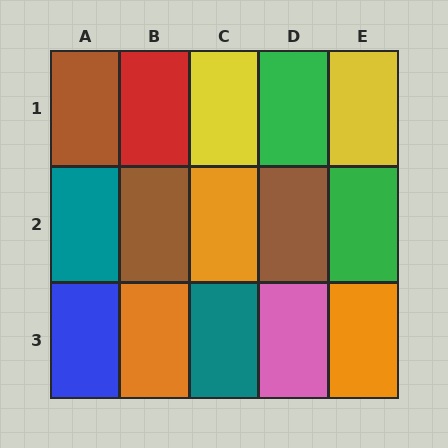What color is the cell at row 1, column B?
Red.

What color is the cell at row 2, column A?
Teal.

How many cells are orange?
3 cells are orange.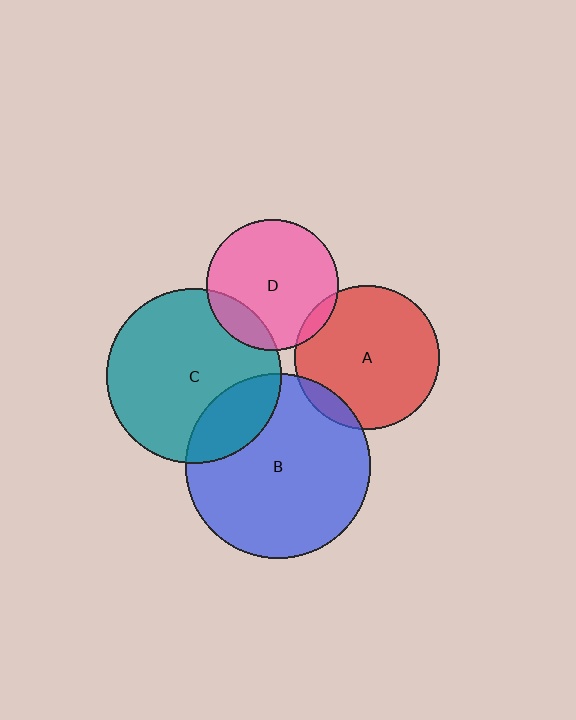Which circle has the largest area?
Circle B (blue).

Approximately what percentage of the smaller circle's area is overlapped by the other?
Approximately 10%.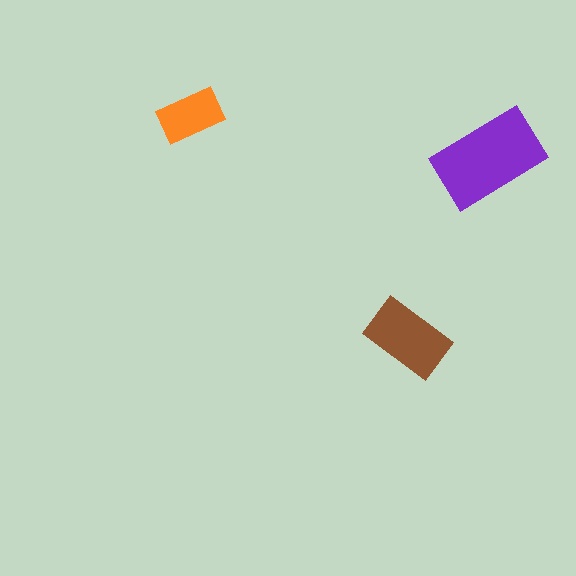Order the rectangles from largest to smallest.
the purple one, the brown one, the orange one.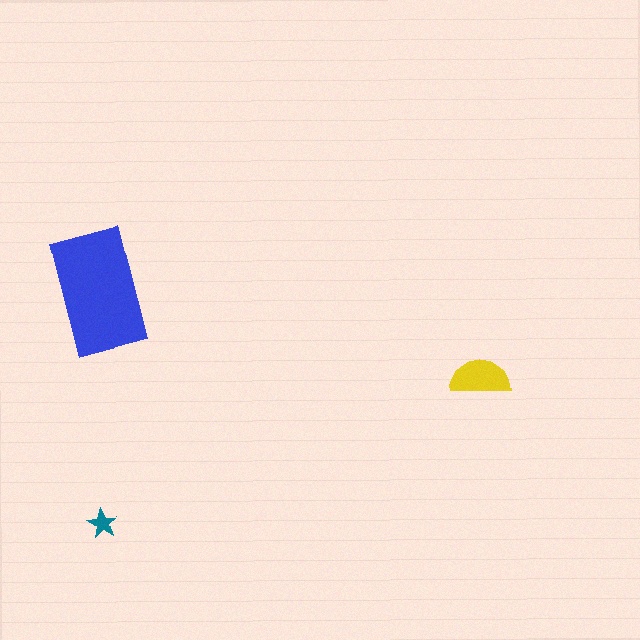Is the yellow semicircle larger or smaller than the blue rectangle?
Smaller.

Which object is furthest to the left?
The blue rectangle is leftmost.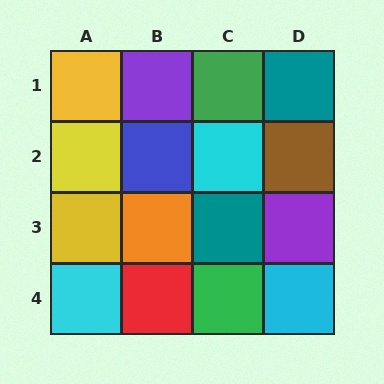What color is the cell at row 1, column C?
Green.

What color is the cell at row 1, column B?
Purple.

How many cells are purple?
2 cells are purple.